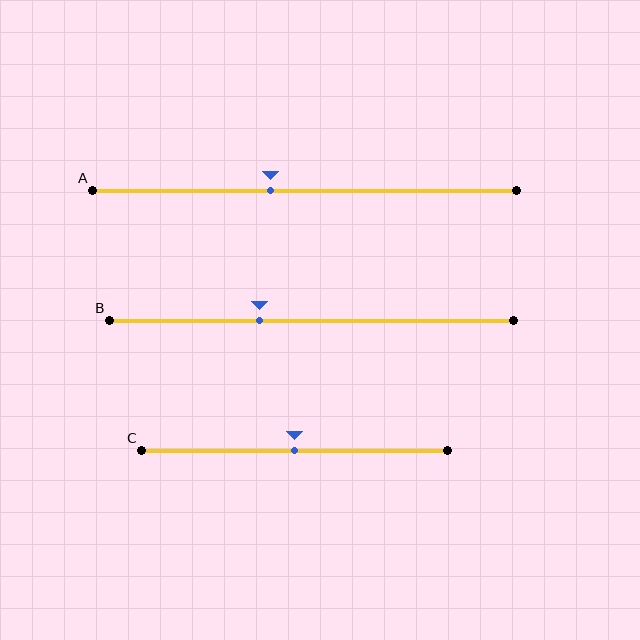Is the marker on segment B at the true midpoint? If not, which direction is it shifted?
No, the marker on segment B is shifted to the left by about 13% of the segment length.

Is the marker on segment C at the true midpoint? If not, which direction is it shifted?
Yes, the marker on segment C is at the true midpoint.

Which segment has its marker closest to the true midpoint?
Segment C has its marker closest to the true midpoint.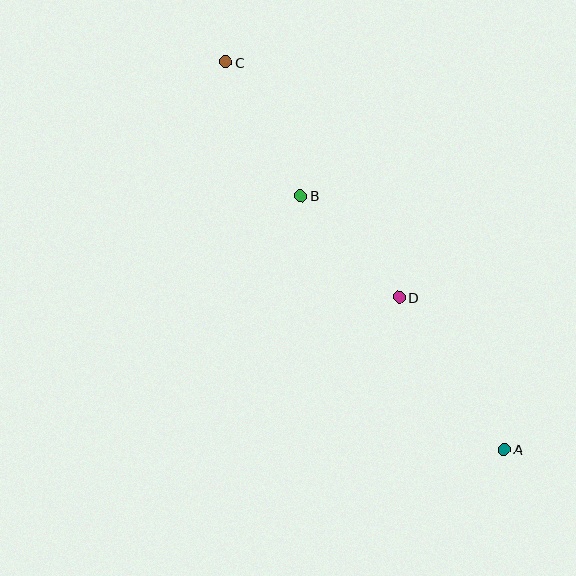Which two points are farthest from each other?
Points A and C are farthest from each other.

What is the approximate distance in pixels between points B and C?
The distance between B and C is approximately 153 pixels.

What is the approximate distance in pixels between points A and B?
The distance between A and B is approximately 325 pixels.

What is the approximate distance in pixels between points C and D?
The distance between C and D is approximately 292 pixels.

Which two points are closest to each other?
Points B and D are closest to each other.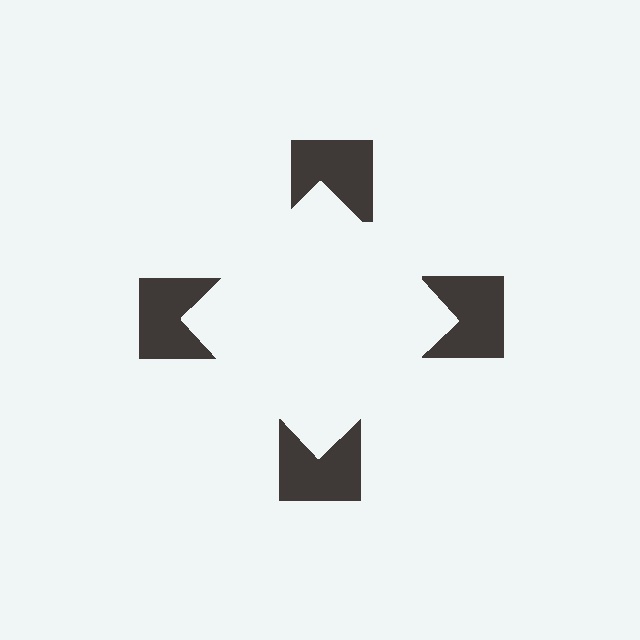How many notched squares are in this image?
There are 4 — one at each vertex of the illusory square.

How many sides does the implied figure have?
4 sides.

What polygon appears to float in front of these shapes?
An illusory square — its edges are inferred from the aligned wedge cuts in the notched squares, not physically drawn.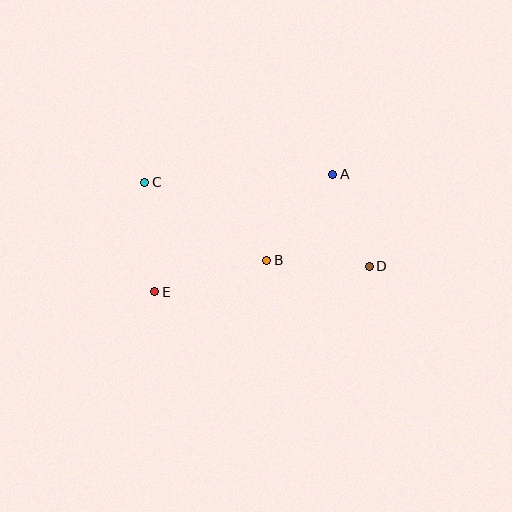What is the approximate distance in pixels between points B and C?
The distance between B and C is approximately 144 pixels.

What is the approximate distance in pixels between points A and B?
The distance between A and B is approximately 109 pixels.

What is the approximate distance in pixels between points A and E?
The distance between A and E is approximately 213 pixels.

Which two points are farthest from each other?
Points C and D are farthest from each other.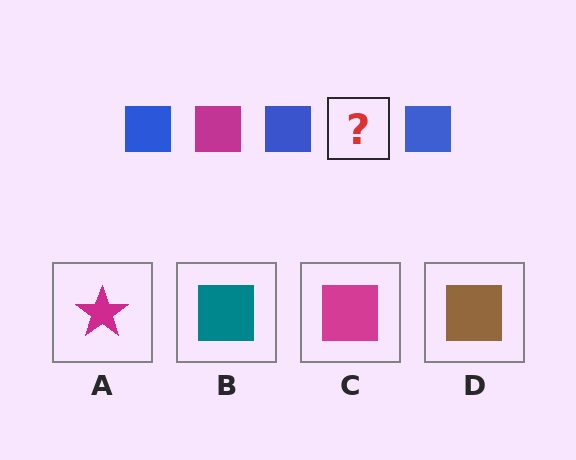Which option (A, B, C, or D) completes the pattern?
C.